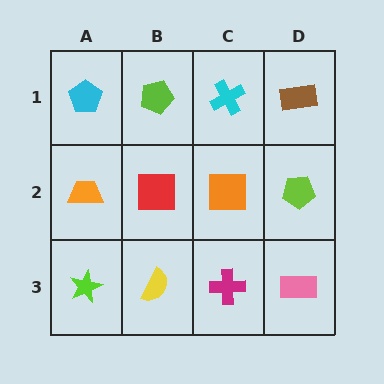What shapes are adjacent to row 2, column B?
A lime pentagon (row 1, column B), a yellow semicircle (row 3, column B), an orange trapezoid (row 2, column A), an orange square (row 2, column C).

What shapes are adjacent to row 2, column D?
A brown rectangle (row 1, column D), a pink rectangle (row 3, column D), an orange square (row 2, column C).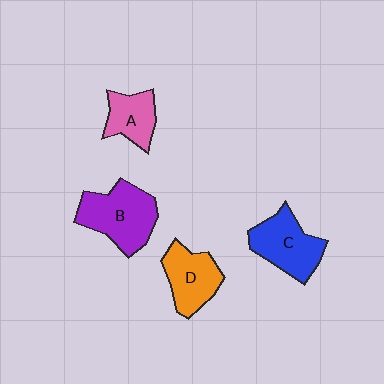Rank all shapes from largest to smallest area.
From largest to smallest: B (purple), C (blue), D (orange), A (pink).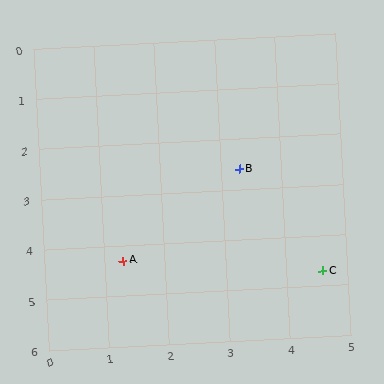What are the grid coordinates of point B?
Point B is at approximately (3.3, 2.6).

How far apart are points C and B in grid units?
Points C and B are about 2.5 grid units apart.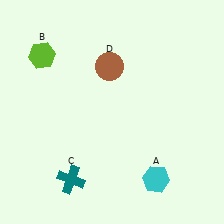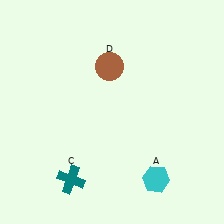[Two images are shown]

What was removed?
The lime hexagon (B) was removed in Image 2.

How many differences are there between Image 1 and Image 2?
There is 1 difference between the two images.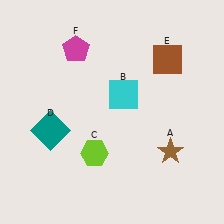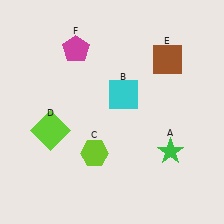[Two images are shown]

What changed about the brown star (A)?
In Image 1, A is brown. In Image 2, it changed to green.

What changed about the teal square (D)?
In Image 1, D is teal. In Image 2, it changed to lime.